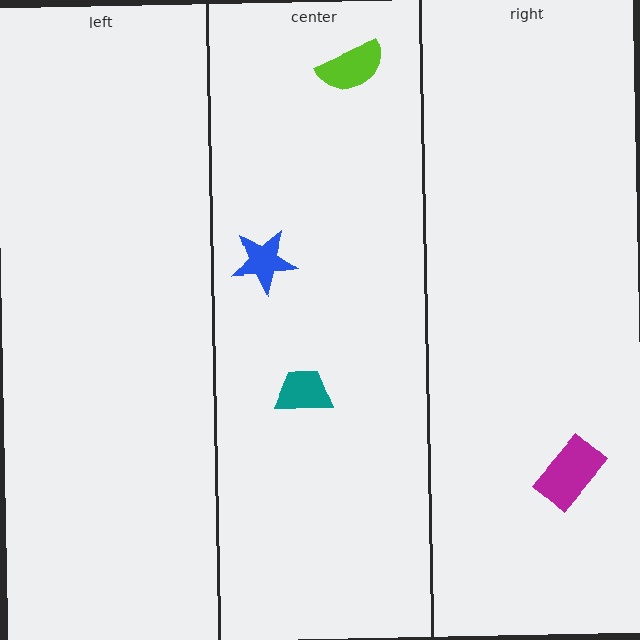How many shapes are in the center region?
3.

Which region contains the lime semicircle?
The center region.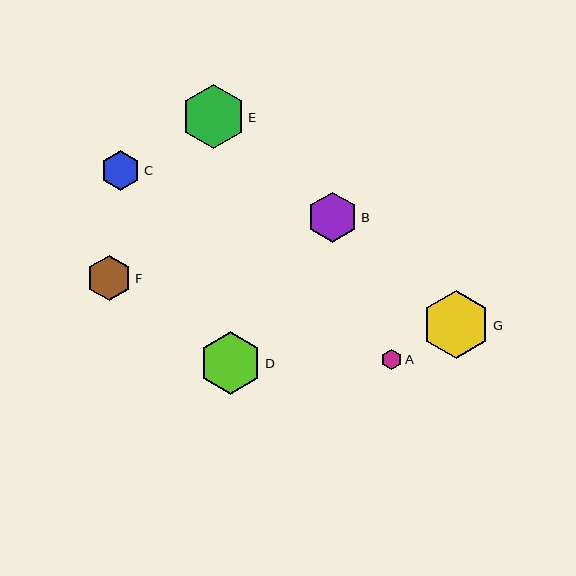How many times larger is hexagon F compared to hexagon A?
Hexagon F is approximately 2.2 times the size of hexagon A.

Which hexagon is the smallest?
Hexagon A is the smallest with a size of approximately 20 pixels.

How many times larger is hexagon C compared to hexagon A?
Hexagon C is approximately 2.0 times the size of hexagon A.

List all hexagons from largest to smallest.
From largest to smallest: G, E, D, B, F, C, A.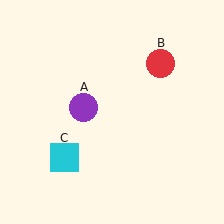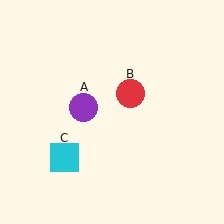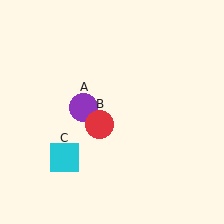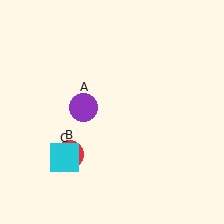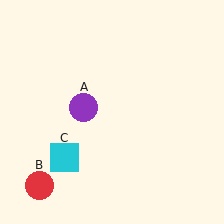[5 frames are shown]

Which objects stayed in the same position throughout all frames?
Purple circle (object A) and cyan square (object C) remained stationary.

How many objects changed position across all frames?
1 object changed position: red circle (object B).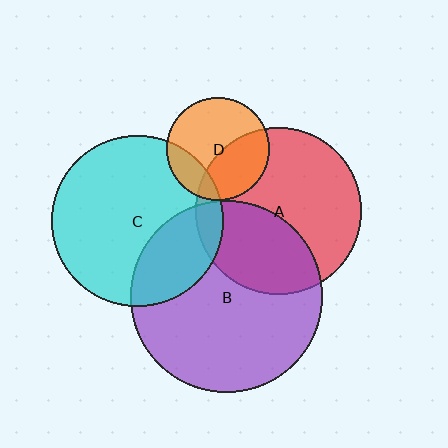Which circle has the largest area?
Circle B (purple).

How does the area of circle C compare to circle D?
Approximately 2.8 times.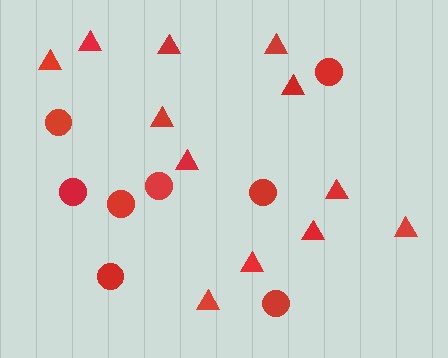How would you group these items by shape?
There are 2 groups: one group of circles (8) and one group of triangles (12).